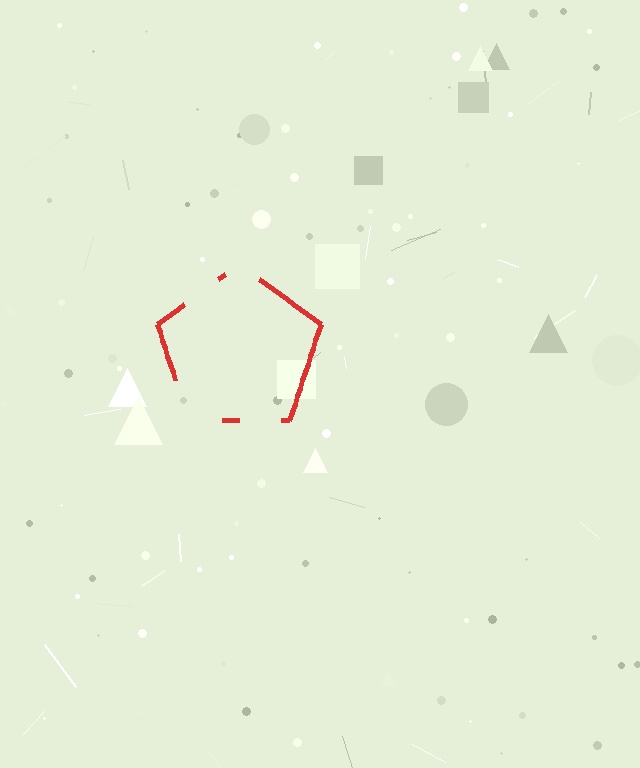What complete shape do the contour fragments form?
The contour fragments form a pentagon.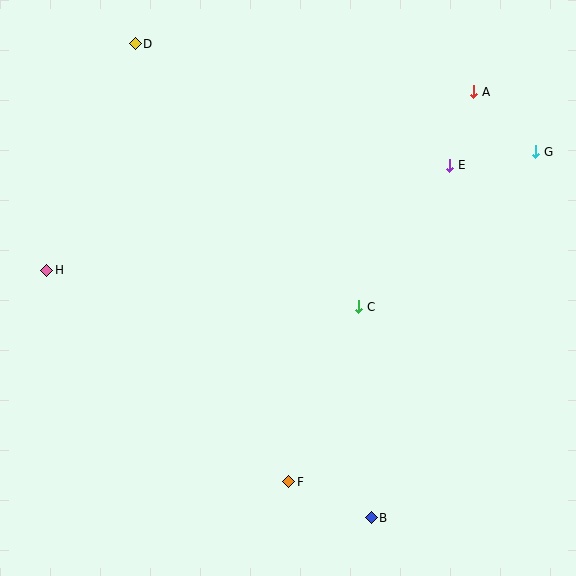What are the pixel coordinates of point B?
Point B is at (371, 518).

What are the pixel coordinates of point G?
Point G is at (536, 152).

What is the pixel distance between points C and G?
The distance between C and G is 235 pixels.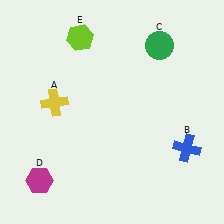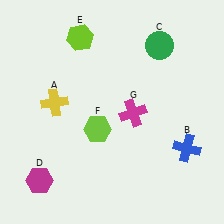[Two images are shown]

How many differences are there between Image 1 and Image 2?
There are 2 differences between the two images.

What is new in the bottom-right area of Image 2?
A magenta cross (G) was added in the bottom-right area of Image 2.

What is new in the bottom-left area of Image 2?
A lime hexagon (F) was added in the bottom-left area of Image 2.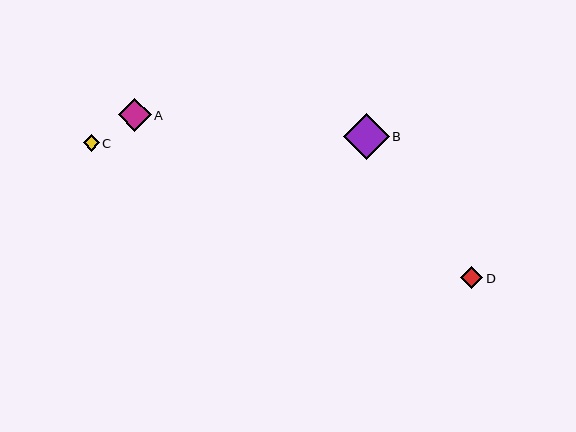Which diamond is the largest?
Diamond B is the largest with a size of approximately 46 pixels.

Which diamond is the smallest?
Diamond C is the smallest with a size of approximately 16 pixels.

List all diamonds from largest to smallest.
From largest to smallest: B, A, D, C.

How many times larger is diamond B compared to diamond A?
Diamond B is approximately 1.4 times the size of diamond A.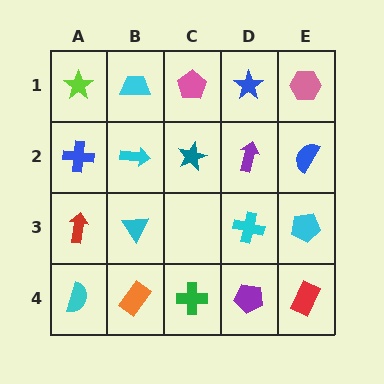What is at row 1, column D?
A blue star.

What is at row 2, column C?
A teal star.